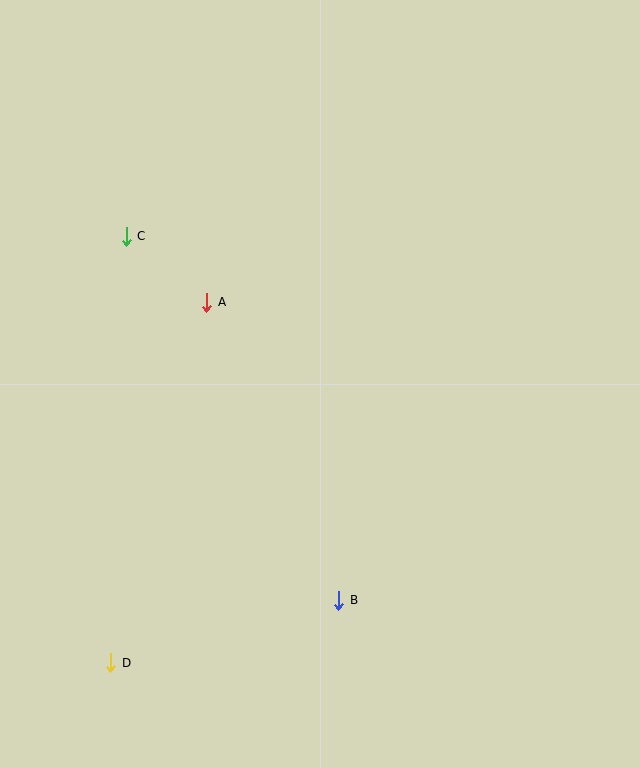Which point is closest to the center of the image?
Point A at (207, 302) is closest to the center.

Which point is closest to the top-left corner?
Point C is closest to the top-left corner.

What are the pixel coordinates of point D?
Point D is at (111, 663).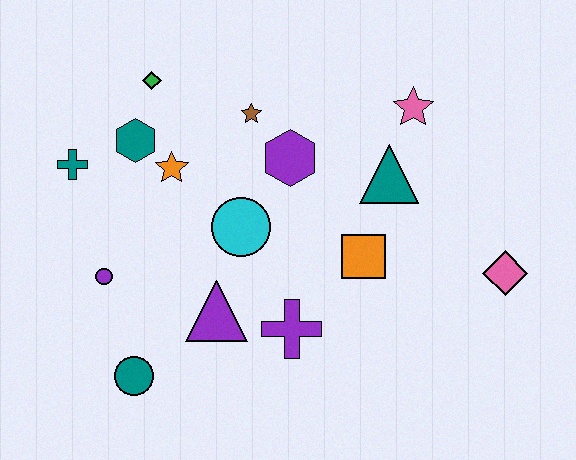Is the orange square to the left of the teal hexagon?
No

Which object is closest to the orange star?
The teal hexagon is closest to the orange star.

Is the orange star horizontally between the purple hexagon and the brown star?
No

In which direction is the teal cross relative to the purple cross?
The teal cross is to the left of the purple cross.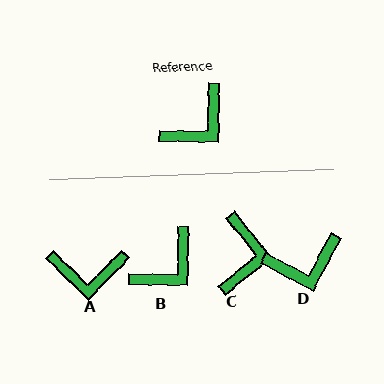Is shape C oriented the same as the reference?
No, it is off by about 40 degrees.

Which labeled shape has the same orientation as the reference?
B.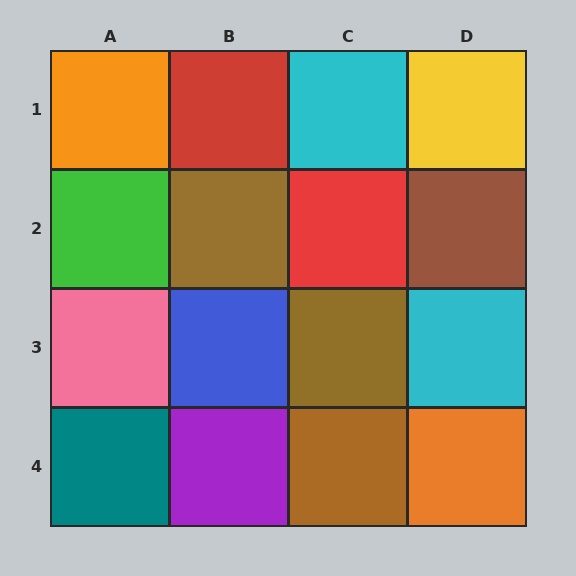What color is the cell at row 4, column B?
Purple.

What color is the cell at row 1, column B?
Red.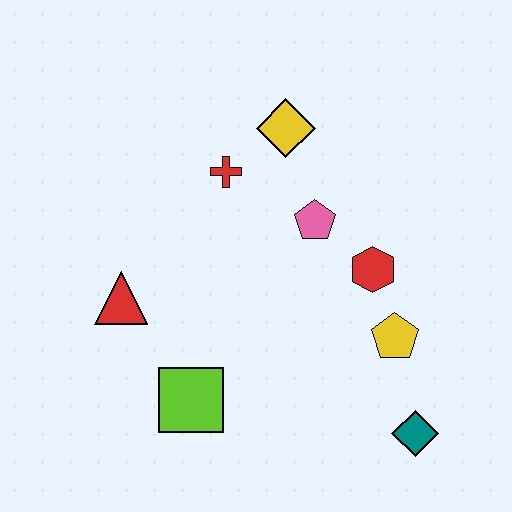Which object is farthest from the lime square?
The yellow diamond is farthest from the lime square.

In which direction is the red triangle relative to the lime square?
The red triangle is above the lime square.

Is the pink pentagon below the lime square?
No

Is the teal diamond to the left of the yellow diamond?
No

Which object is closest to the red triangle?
The lime square is closest to the red triangle.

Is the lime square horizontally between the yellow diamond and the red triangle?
Yes